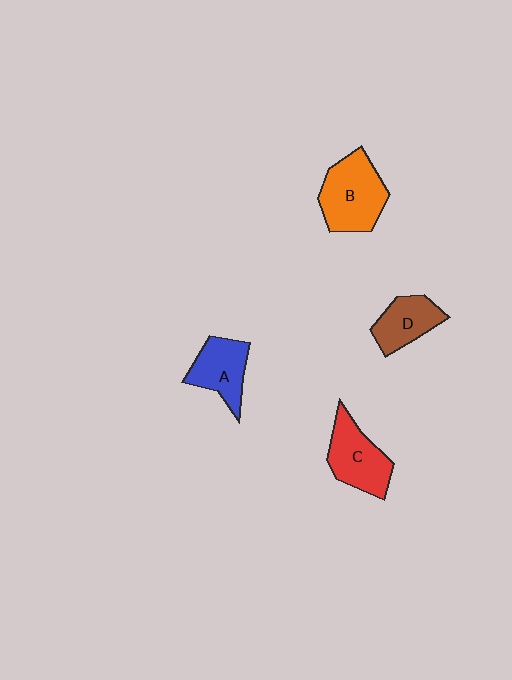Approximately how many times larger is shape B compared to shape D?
Approximately 1.5 times.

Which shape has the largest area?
Shape B (orange).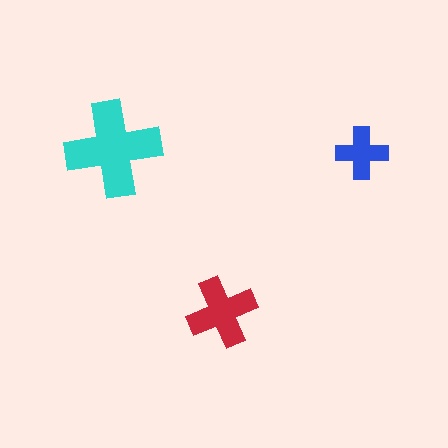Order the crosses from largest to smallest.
the cyan one, the red one, the blue one.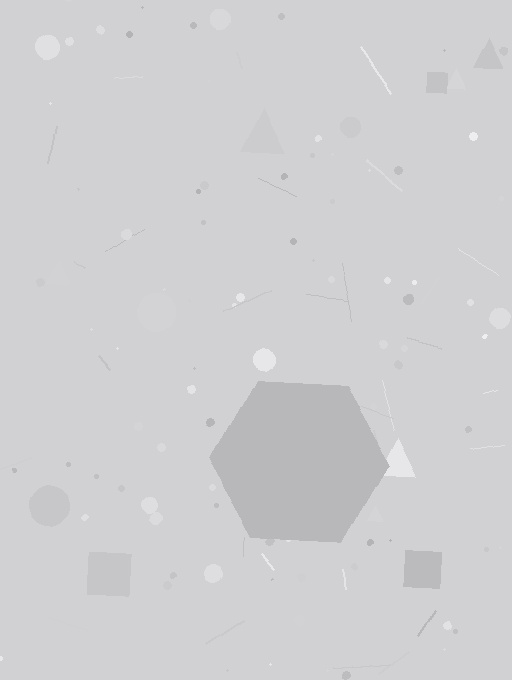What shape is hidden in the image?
A hexagon is hidden in the image.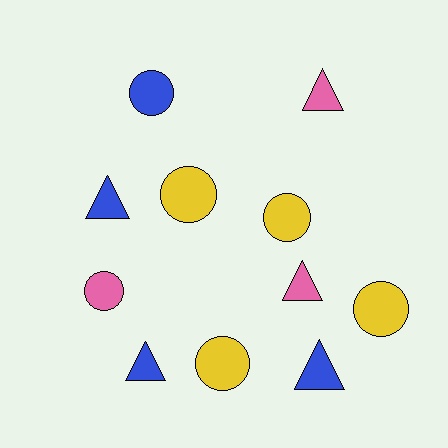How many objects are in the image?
There are 11 objects.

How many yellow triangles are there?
There are no yellow triangles.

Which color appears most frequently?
Blue, with 4 objects.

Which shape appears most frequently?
Circle, with 6 objects.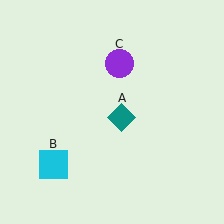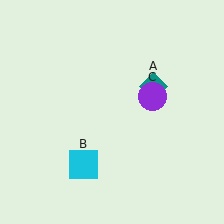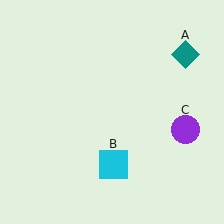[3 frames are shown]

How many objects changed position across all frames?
3 objects changed position: teal diamond (object A), cyan square (object B), purple circle (object C).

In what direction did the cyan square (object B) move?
The cyan square (object B) moved right.